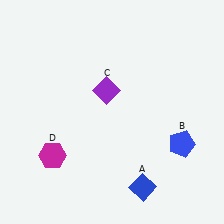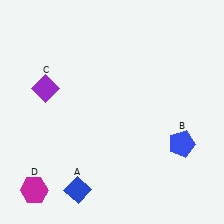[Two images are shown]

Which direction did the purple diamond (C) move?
The purple diamond (C) moved left.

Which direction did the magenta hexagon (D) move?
The magenta hexagon (D) moved down.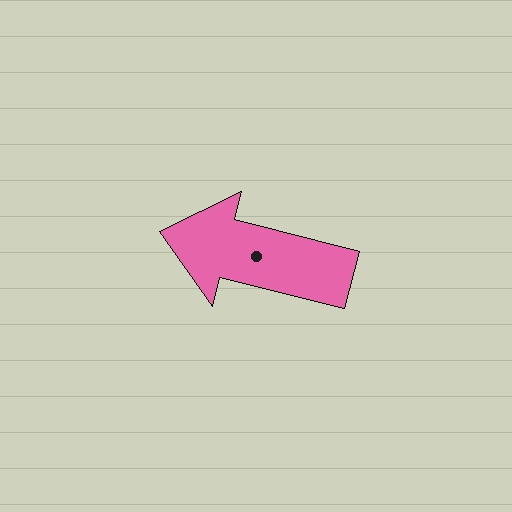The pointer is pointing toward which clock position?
Roughly 9 o'clock.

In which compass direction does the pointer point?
West.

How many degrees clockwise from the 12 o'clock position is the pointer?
Approximately 284 degrees.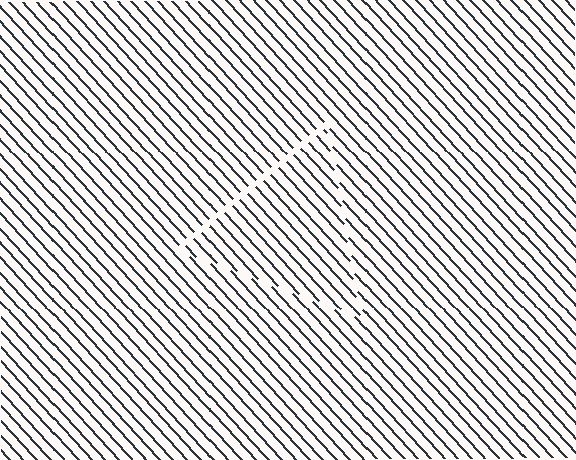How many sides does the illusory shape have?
3 sides — the line-ends trace a triangle.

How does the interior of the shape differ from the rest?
The interior of the shape contains the same grating, shifted by half a period — the contour is defined by the phase discontinuity where line-ends from the inner and outer gratings abut.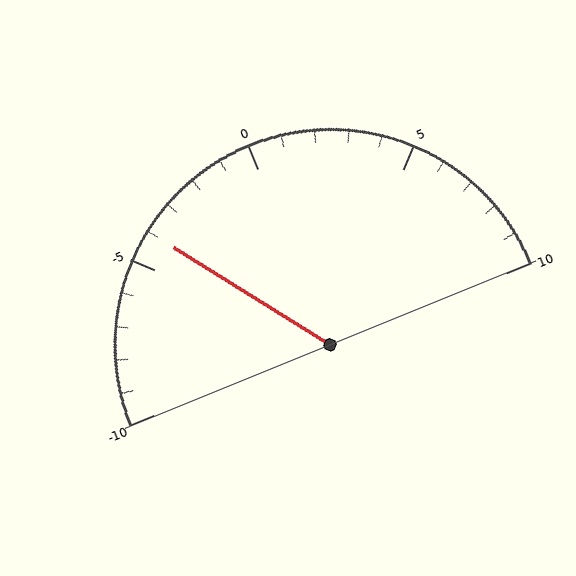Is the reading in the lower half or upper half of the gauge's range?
The reading is in the lower half of the range (-10 to 10).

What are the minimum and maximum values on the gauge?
The gauge ranges from -10 to 10.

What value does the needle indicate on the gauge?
The needle indicates approximately -4.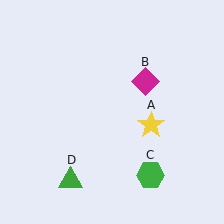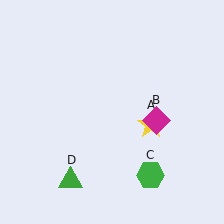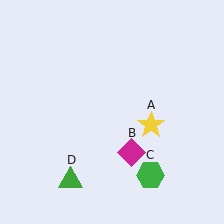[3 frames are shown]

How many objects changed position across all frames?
1 object changed position: magenta diamond (object B).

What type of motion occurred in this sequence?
The magenta diamond (object B) rotated clockwise around the center of the scene.